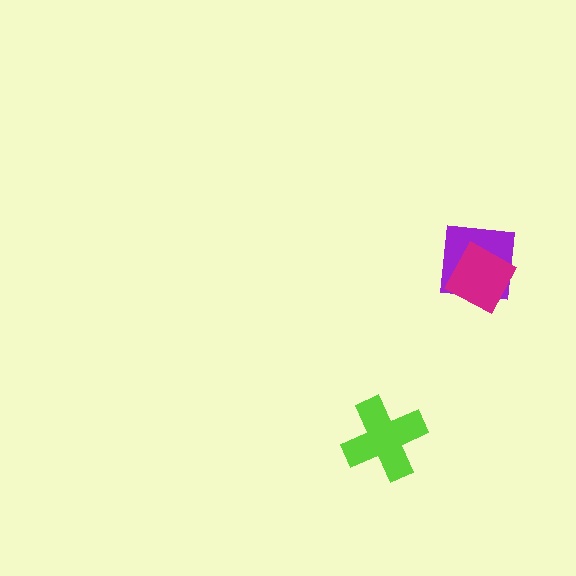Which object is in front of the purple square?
The magenta diamond is in front of the purple square.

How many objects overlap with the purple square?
1 object overlaps with the purple square.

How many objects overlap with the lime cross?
0 objects overlap with the lime cross.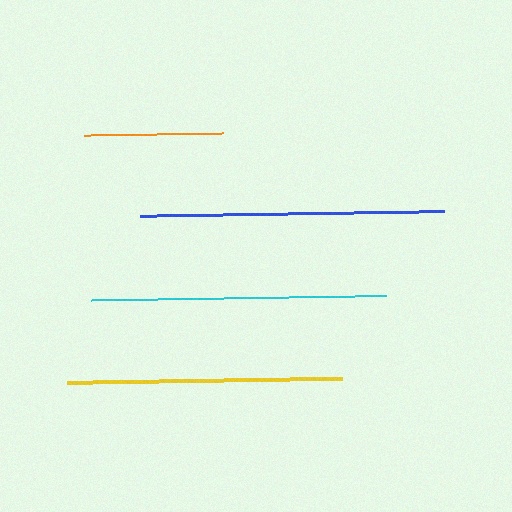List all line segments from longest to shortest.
From longest to shortest: blue, cyan, yellow, orange.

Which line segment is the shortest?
The orange line is the shortest at approximately 138 pixels.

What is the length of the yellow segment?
The yellow segment is approximately 275 pixels long.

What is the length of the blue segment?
The blue segment is approximately 304 pixels long.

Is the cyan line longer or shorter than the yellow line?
The cyan line is longer than the yellow line.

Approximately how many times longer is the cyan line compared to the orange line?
The cyan line is approximately 2.1 times the length of the orange line.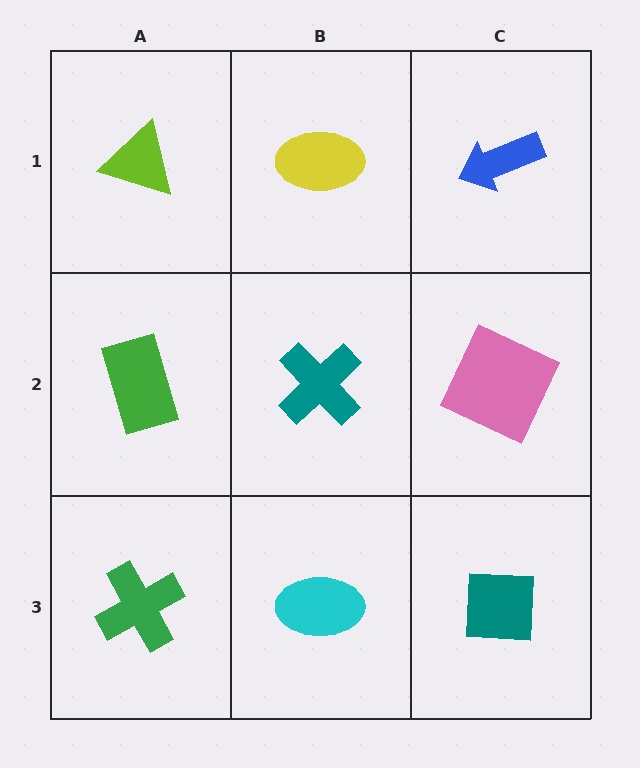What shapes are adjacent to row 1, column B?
A teal cross (row 2, column B), a lime triangle (row 1, column A), a blue arrow (row 1, column C).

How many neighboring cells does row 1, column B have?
3.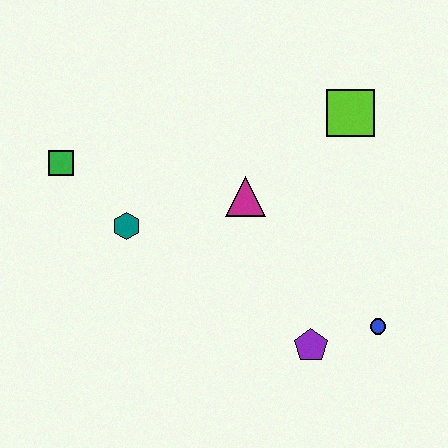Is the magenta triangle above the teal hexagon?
Yes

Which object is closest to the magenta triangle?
The teal hexagon is closest to the magenta triangle.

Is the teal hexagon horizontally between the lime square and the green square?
Yes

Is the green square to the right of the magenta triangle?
No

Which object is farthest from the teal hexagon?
The blue circle is farthest from the teal hexagon.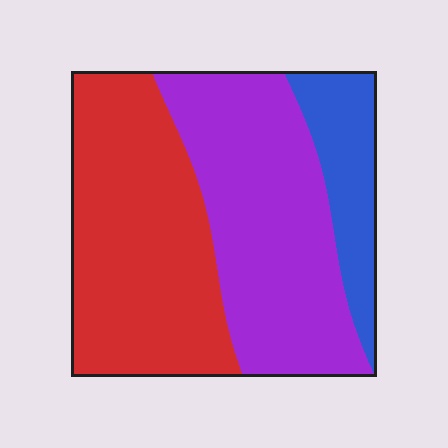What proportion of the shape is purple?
Purple covers roughly 40% of the shape.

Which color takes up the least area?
Blue, at roughly 15%.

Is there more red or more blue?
Red.